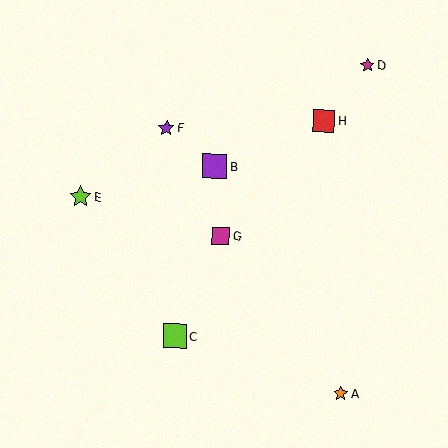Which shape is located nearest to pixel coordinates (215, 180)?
The purple square (labeled B) at (215, 166) is nearest to that location.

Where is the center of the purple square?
The center of the purple square is at (215, 166).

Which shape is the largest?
The purple square (labeled B) is the largest.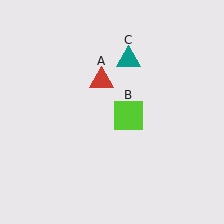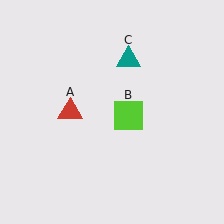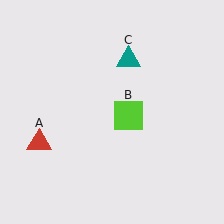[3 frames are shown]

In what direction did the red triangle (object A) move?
The red triangle (object A) moved down and to the left.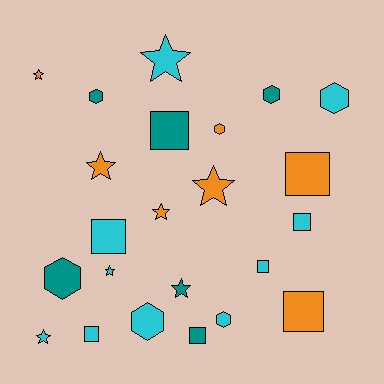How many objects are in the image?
There are 23 objects.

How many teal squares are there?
There are 2 teal squares.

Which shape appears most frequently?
Star, with 8 objects.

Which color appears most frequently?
Cyan, with 10 objects.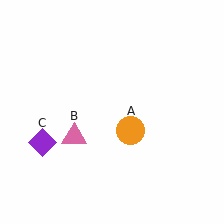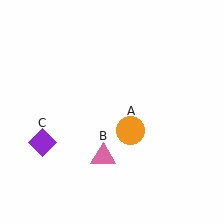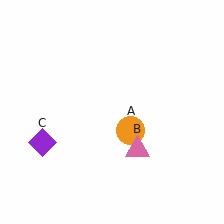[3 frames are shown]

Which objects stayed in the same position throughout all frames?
Orange circle (object A) and purple diamond (object C) remained stationary.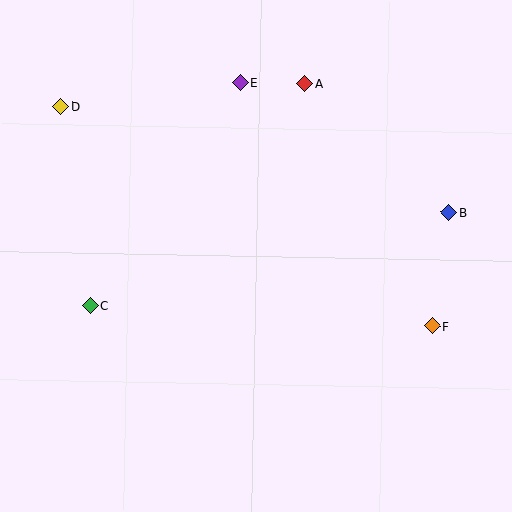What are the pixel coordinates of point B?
Point B is at (449, 212).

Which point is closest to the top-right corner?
Point B is closest to the top-right corner.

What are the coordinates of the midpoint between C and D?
The midpoint between C and D is at (75, 206).